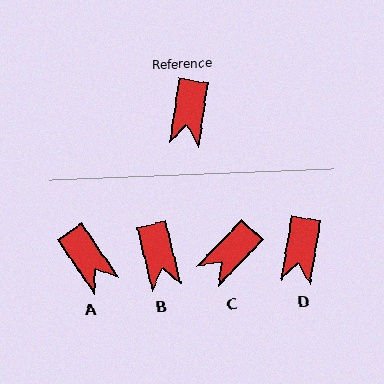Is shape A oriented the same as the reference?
No, it is off by about 44 degrees.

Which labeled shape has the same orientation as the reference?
D.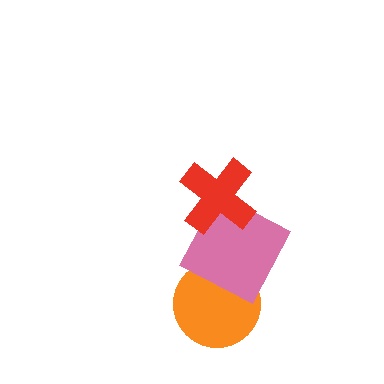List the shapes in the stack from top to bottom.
From top to bottom: the red cross, the pink square, the orange circle.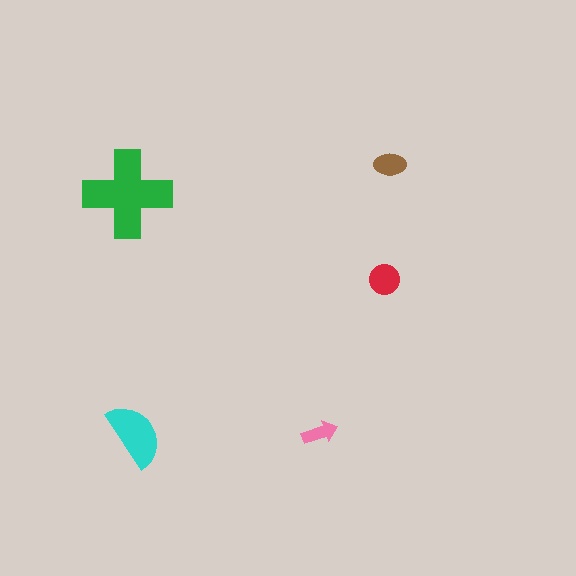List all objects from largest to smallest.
The green cross, the cyan semicircle, the red circle, the brown ellipse, the pink arrow.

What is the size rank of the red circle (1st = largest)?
3rd.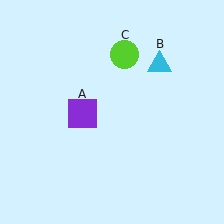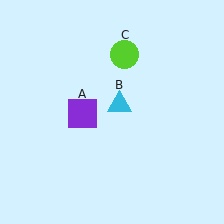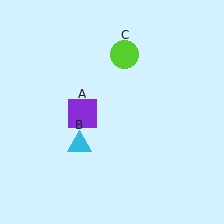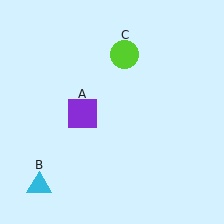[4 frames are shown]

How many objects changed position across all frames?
1 object changed position: cyan triangle (object B).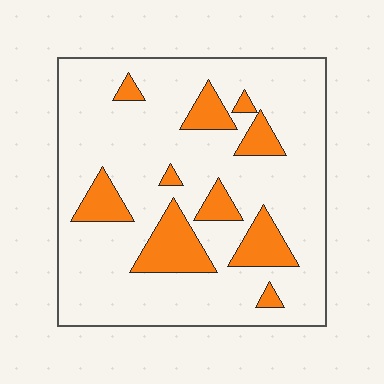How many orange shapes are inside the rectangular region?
10.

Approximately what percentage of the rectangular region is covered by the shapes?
Approximately 20%.